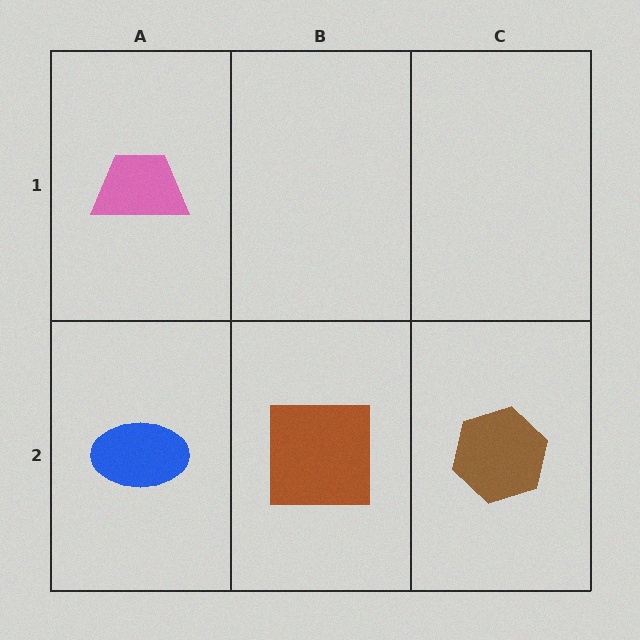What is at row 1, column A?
A pink trapezoid.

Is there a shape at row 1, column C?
No, that cell is empty.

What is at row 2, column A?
A blue ellipse.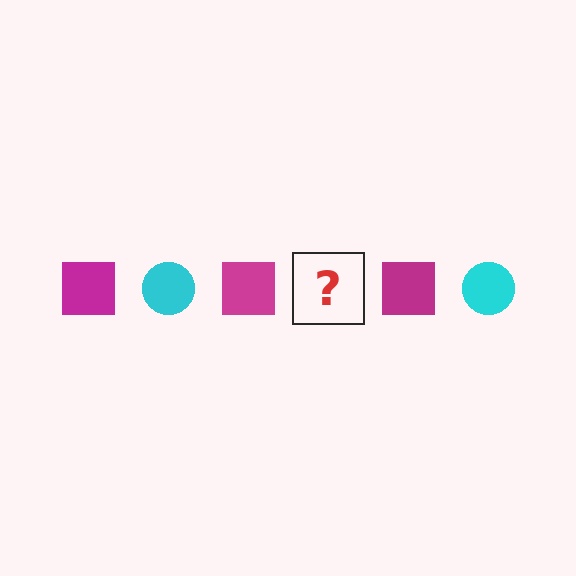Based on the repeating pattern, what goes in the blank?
The blank should be a cyan circle.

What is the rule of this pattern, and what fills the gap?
The rule is that the pattern alternates between magenta square and cyan circle. The gap should be filled with a cyan circle.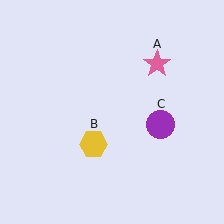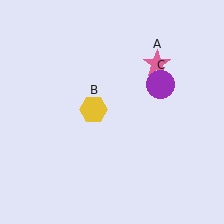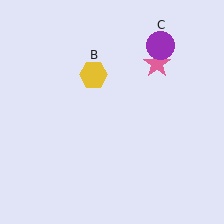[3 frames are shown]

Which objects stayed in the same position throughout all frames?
Pink star (object A) remained stationary.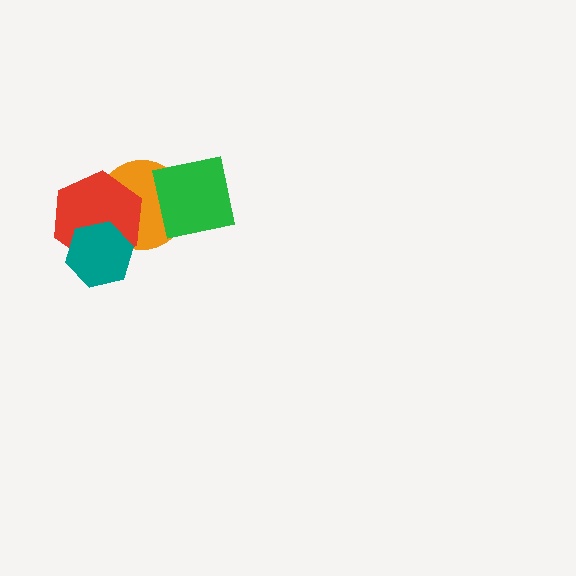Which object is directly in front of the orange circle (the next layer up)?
The green square is directly in front of the orange circle.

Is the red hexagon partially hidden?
Yes, it is partially covered by another shape.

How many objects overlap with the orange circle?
3 objects overlap with the orange circle.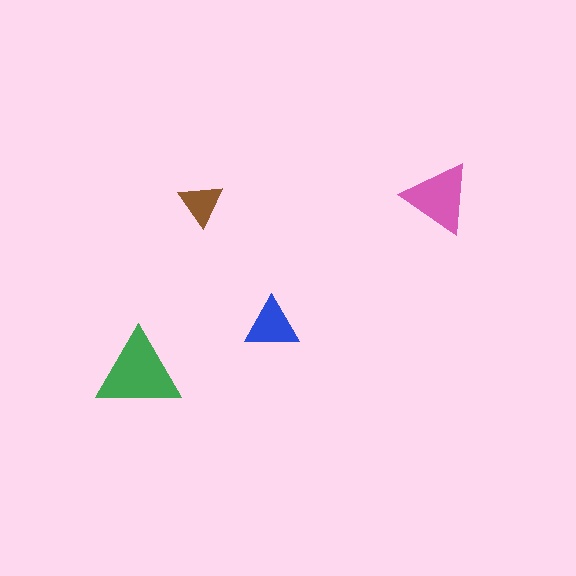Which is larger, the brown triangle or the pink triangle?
The pink one.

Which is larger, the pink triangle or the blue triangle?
The pink one.